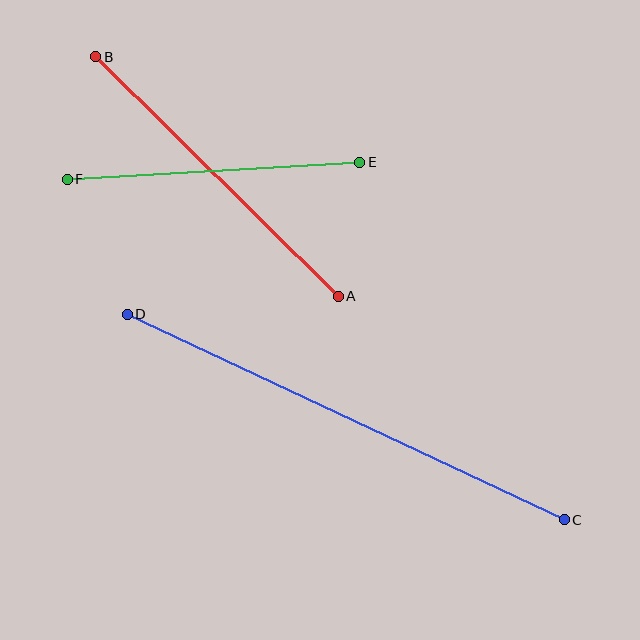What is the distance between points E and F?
The distance is approximately 293 pixels.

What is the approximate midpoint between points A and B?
The midpoint is at approximately (217, 176) pixels.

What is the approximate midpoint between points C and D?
The midpoint is at approximately (346, 417) pixels.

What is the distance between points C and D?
The distance is approximately 483 pixels.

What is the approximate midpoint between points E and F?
The midpoint is at approximately (213, 171) pixels.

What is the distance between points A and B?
The distance is approximately 341 pixels.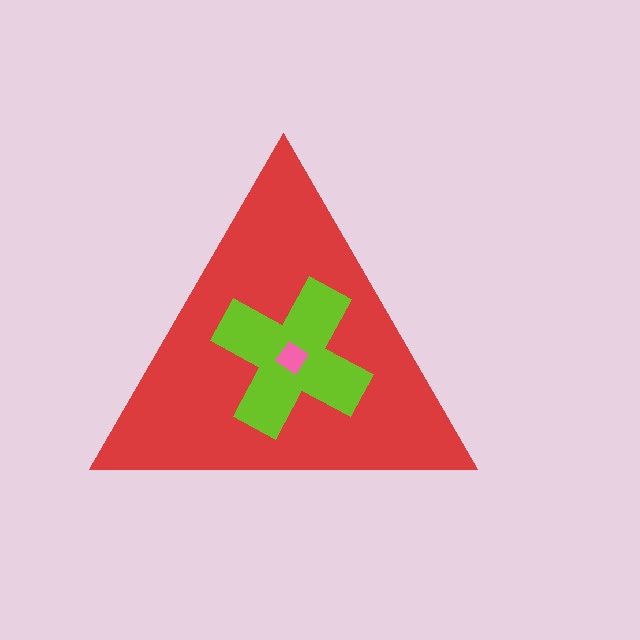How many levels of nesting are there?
3.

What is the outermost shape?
The red triangle.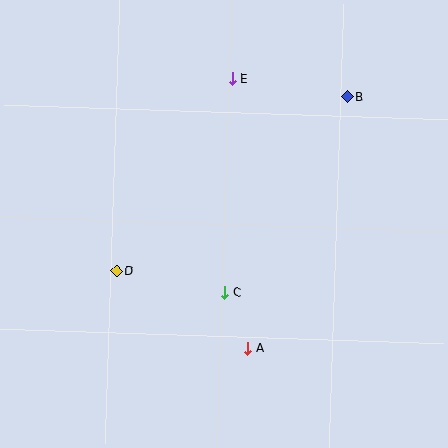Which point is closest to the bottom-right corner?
Point A is closest to the bottom-right corner.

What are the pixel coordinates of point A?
Point A is at (248, 348).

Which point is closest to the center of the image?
Point C at (224, 292) is closest to the center.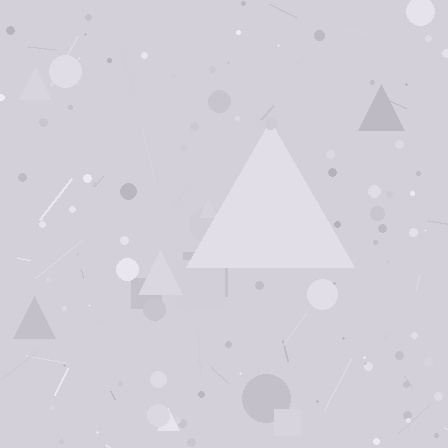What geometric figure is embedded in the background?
A triangle is embedded in the background.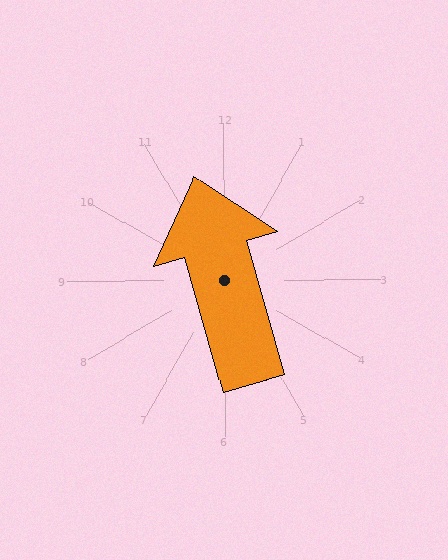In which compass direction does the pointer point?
North.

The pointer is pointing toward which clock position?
Roughly 11 o'clock.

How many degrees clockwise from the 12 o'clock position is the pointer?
Approximately 344 degrees.